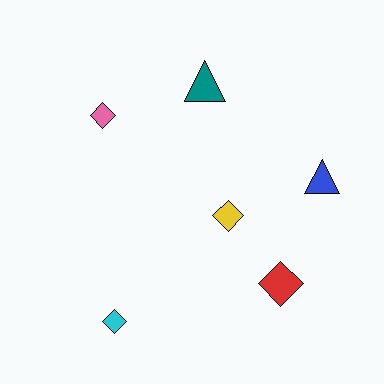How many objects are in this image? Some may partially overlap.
There are 6 objects.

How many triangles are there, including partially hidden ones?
There are 2 triangles.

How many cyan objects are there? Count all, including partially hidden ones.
There is 1 cyan object.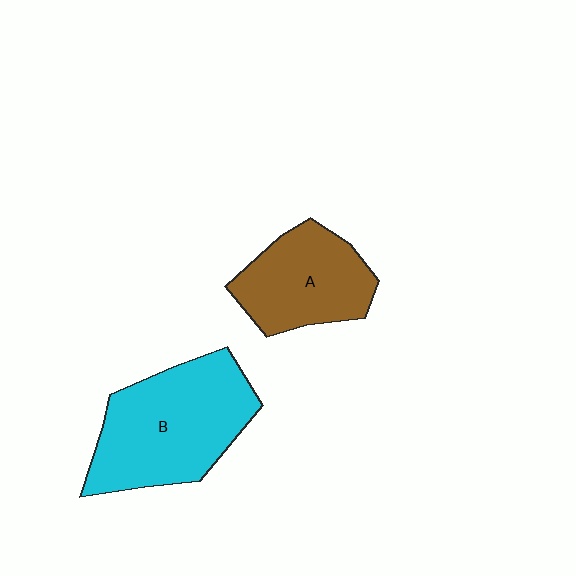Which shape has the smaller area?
Shape A (brown).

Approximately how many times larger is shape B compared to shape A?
Approximately 1.5 times.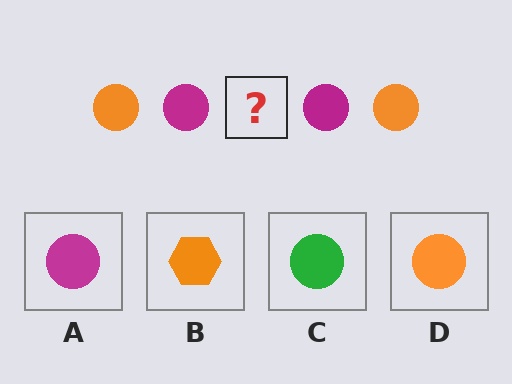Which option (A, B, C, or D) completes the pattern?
D.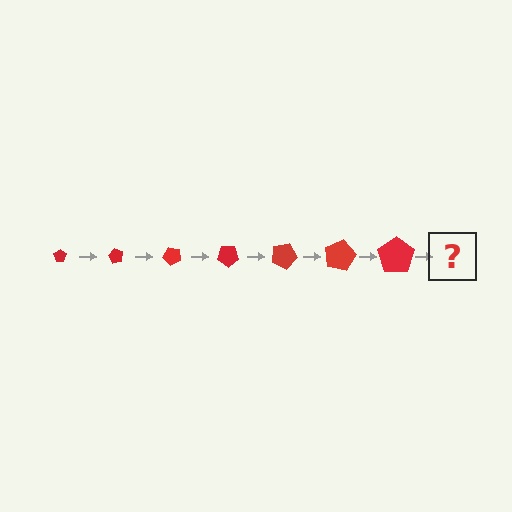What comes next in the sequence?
The next element should be a pentagon, larger than the previous one and rotated 420 degrees from the start.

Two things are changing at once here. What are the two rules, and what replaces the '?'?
The two rules are that the pentagon grows larger each step and it rotates 60 degrees each step. The '?' should be a pentagon, larger than the previous one and rotated 420 degrees from the start.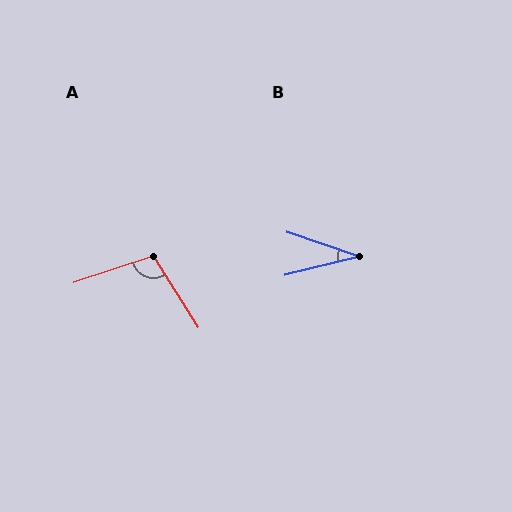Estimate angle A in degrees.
Approximately 104 degrees.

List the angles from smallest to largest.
B (33°), A (104°).